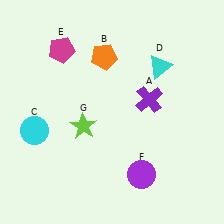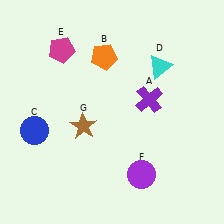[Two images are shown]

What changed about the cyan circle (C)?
In Image 1, C is cyan. In Image 2, it changed to blue.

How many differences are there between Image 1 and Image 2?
There are 2 differences between the two images.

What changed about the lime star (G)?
In Image 1, G is lime. In Image 2, it changed to brown.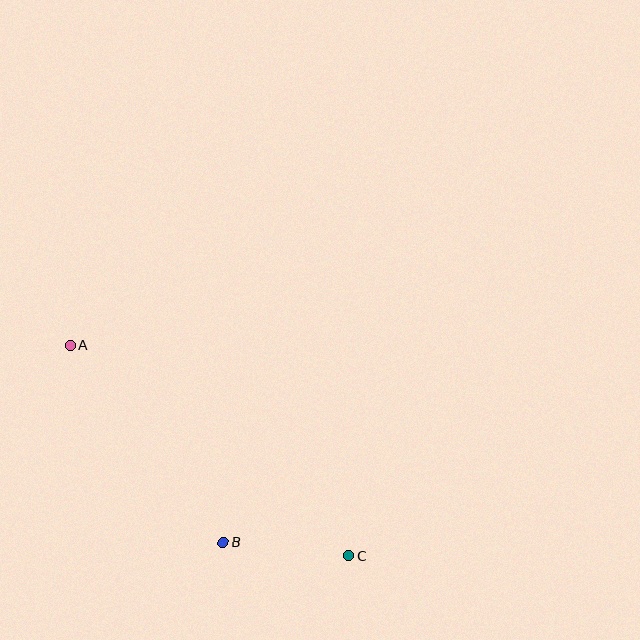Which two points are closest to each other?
Points B and C are closest to each other.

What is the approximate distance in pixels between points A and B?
The distance between A and B is approximately 250 pixels.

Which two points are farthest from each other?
Points A and C are farthest from each other.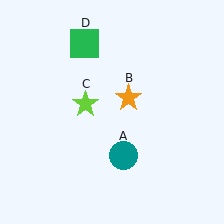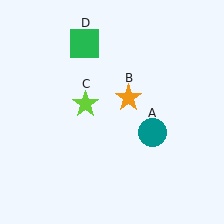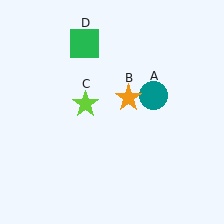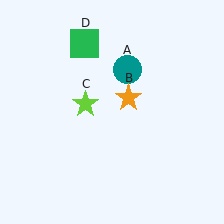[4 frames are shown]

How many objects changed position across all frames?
1 object changed position: teal circle (object A).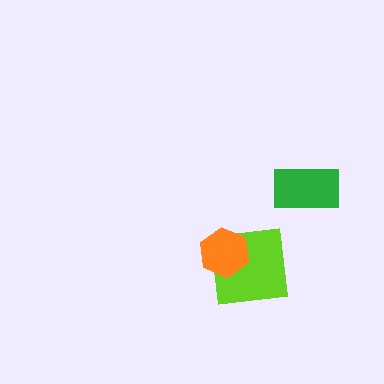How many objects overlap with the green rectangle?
0 objects overlap with the green rectangle.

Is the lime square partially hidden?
Yes, it is partially covered by another shape.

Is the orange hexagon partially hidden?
No, no other shape covers it.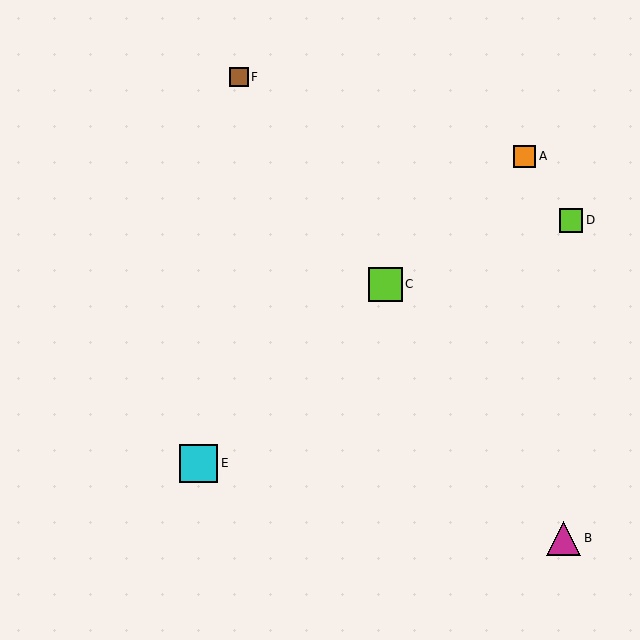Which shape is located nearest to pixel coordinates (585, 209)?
The lime square (labeled D) at (571, 220) is nearest to that location.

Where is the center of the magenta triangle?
The center of the magenta triangle is at (564, 538).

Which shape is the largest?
The cyan square (labeled E) is the largest.